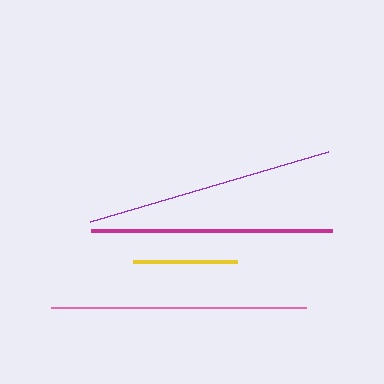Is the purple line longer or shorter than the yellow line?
The purple line is longer than the yellow line.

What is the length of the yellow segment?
The yellow segment is approximately 104 pixels long.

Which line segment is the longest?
The pink line is the longest at approximately 256 pixels.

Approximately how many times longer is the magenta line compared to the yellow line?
The magenta line is approximately 2.3 times the length of the yellow line.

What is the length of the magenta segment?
The magenta segment is approximately 241 pixels long.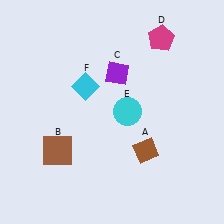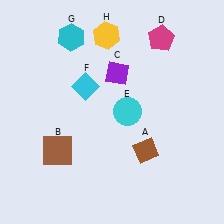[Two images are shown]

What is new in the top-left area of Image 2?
A yellow hexagon (H) was added in the top-left area of Image 2.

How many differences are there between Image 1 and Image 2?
There are 2 differences between the two images.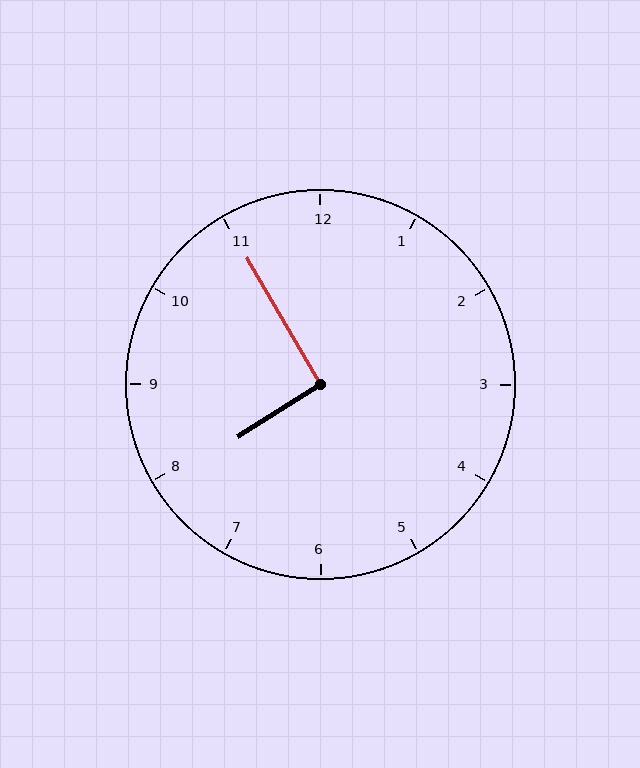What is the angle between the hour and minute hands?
Approximately 92 degrees.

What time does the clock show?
7:55.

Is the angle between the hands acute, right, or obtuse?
It is right.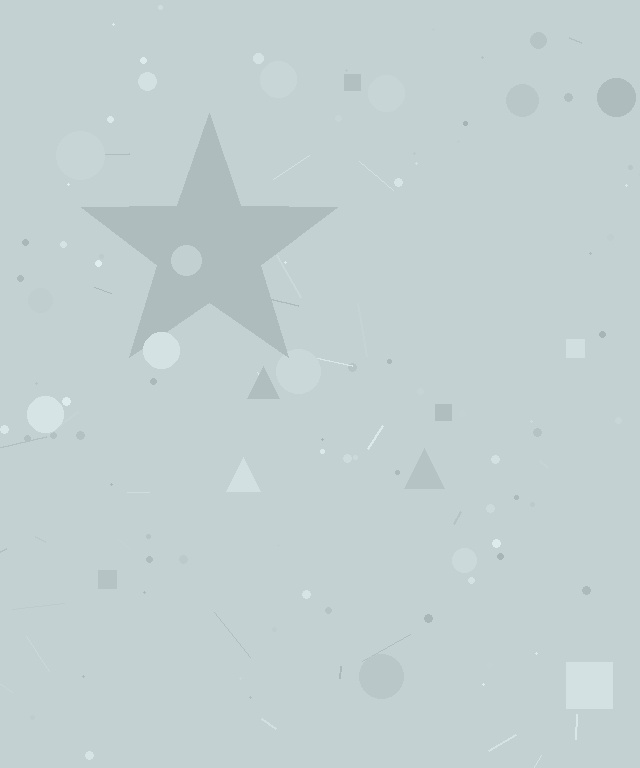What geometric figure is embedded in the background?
A star is embedded in the background.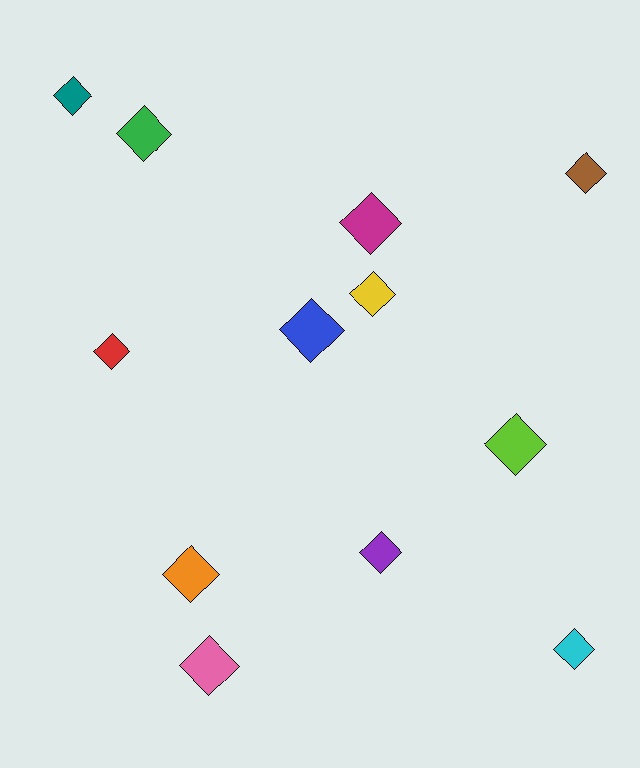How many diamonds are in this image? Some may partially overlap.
There are 12 diamonds.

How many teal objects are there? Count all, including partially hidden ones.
There is 1 teal object.